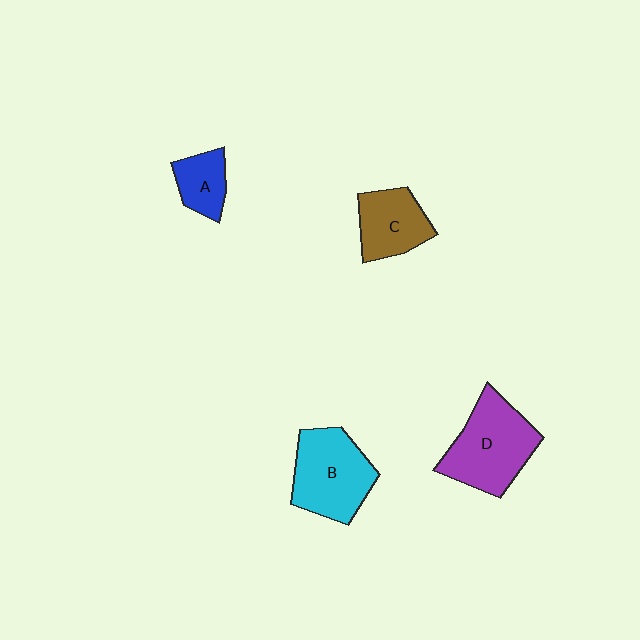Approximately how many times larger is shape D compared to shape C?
Approximately 1.5 times.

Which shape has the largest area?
Shape D (purple).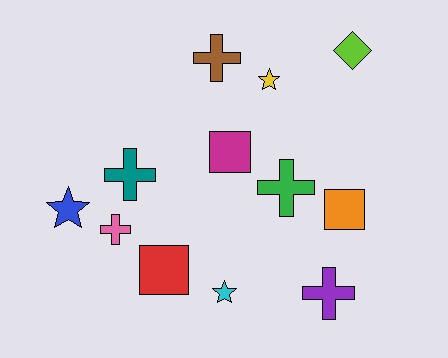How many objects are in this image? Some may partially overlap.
There are 12 objects.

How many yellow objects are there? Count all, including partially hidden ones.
There is 1 yellow object.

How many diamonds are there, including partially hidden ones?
There is 1 diamond.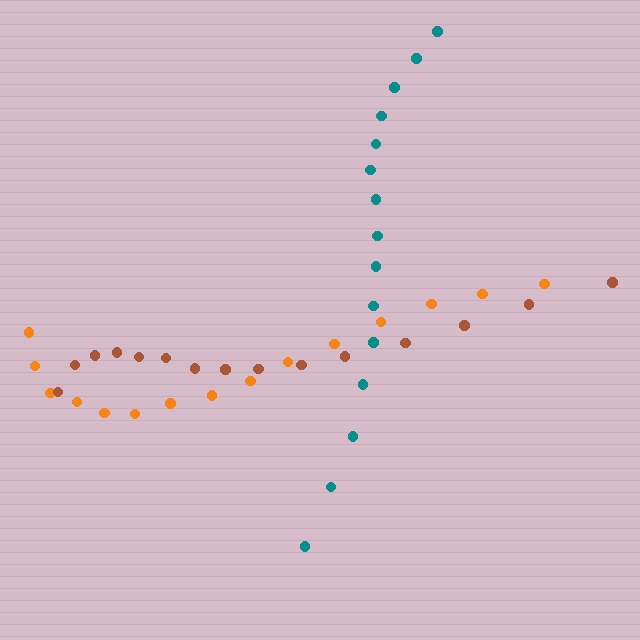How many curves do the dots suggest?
There are 3 distinct paths.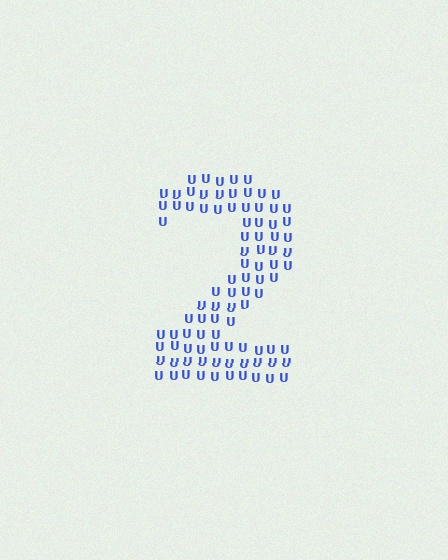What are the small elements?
The small elements are letter U's.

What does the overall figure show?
The overall figure shows the digit 2.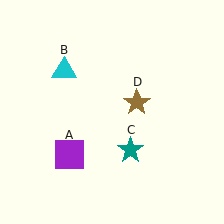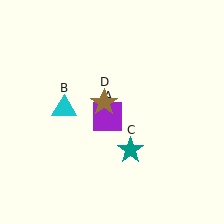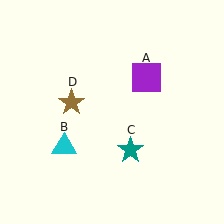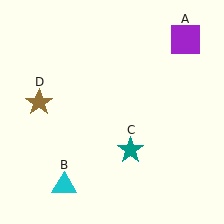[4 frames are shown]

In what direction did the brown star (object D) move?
The brown star (object D) moved left.